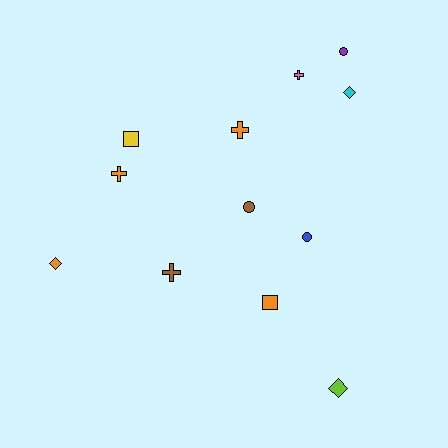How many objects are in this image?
There are 12 objects.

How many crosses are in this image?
There are 4 crosses.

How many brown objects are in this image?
There are 2 brown objects.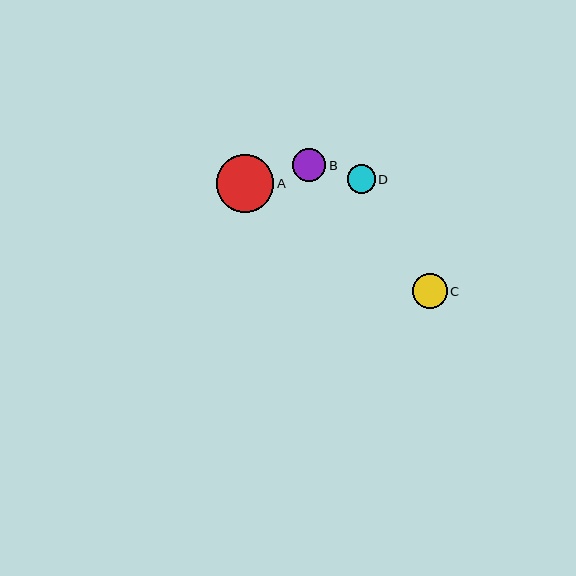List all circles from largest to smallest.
From largest to smallest: A, C, B, D.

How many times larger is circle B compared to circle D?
Circle B is approximately 1.2 times the size of circle D.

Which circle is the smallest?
Circle D is the smallest with a size of approximately 28 pixels.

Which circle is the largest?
Circle A is the largest with a size of approximately 58 pixels.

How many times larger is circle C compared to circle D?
Circle C is approximately 1.2 times the size of circle D.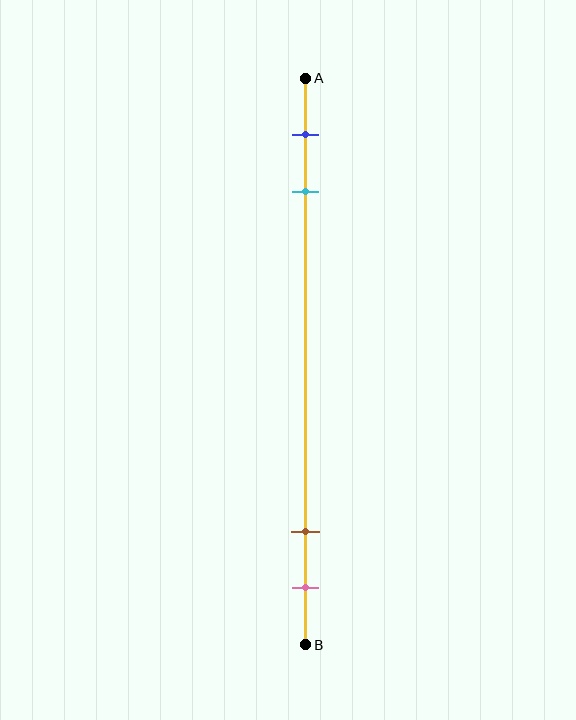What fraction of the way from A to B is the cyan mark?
The cyan mark is approximately 20% (0.2) of the way from A to B.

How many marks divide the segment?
There are 4 marks dividing the segment.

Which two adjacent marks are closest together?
The brown and pink marks are the closest adjacent pair.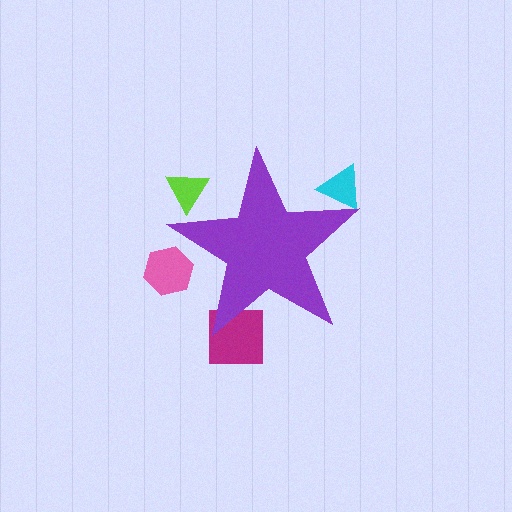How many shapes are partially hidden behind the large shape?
4 shapes are partially hidden.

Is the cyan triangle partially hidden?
Yes, the cyan triangle is partially hidden behind the purple star.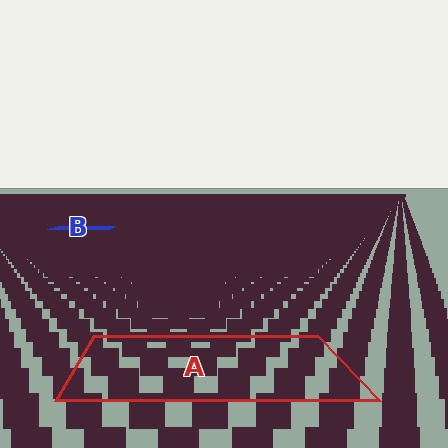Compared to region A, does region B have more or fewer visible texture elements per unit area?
Region B has more texture elements per unit area — they are packed more densely because it is farther away.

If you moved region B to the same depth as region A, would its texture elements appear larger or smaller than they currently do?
They would appear larger. At a closer depth, the same texture elements are projected at a bigger on-screen size.